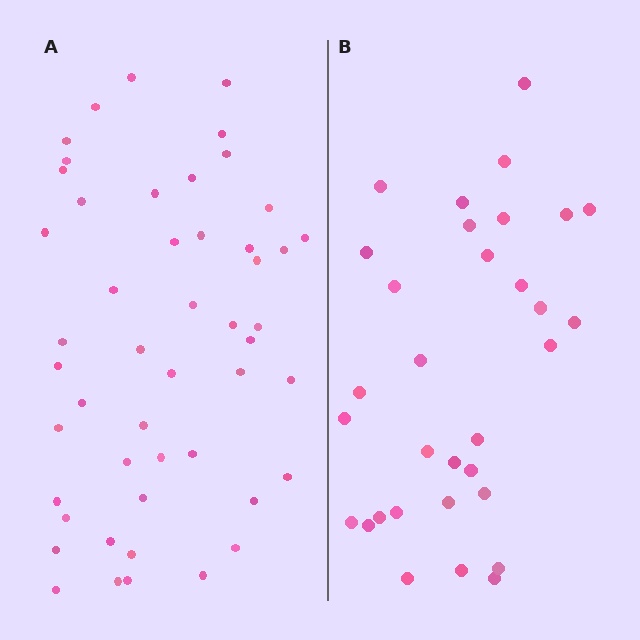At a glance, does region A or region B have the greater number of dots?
Region A (the left region) has more dots.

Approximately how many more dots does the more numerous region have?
Region A has approximately 15 more dots than region B.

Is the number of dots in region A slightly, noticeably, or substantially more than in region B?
Region A has substantially more. The ratio is roughly 1.5 to 1.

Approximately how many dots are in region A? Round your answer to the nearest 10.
About 50 dots. (The exact count is 49, which rounds to 50.)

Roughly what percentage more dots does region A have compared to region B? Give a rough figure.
About 55% more.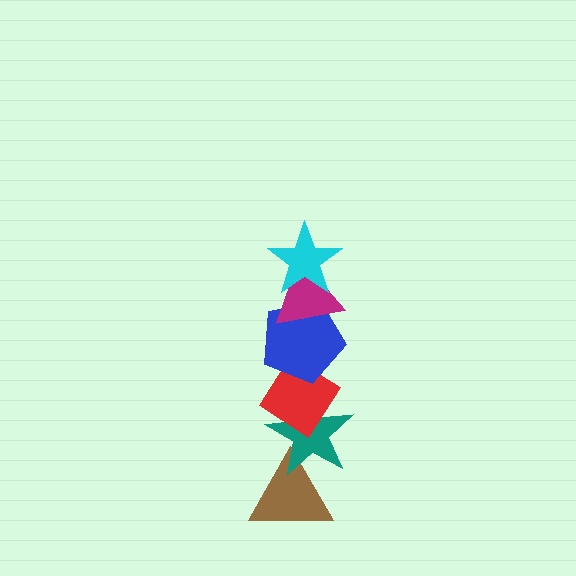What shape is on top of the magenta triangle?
The cyan star is on top of the magenta triangle.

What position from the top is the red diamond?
The red diamond is 4th from the top.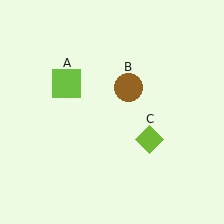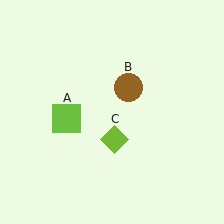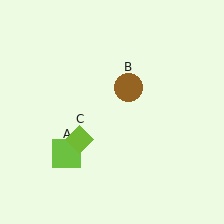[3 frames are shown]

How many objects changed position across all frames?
2 objects changed position: lime square (object A), lime diamond (object C).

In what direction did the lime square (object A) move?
The lime square (object A) moved down.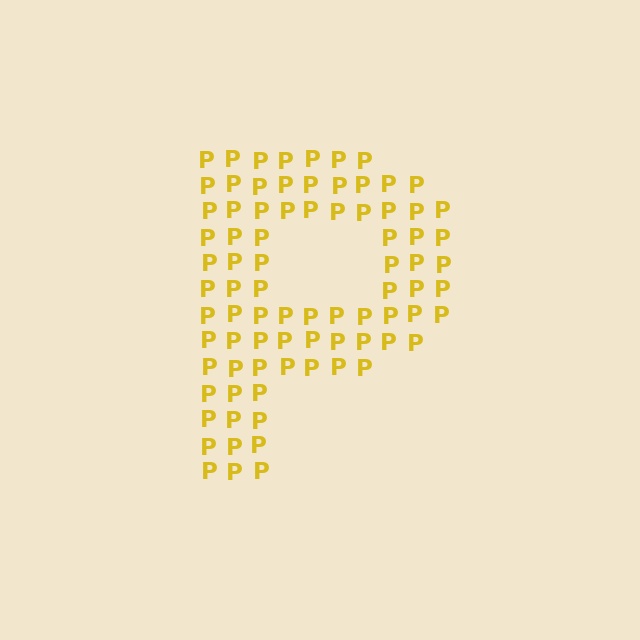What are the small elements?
The small elements are letter P's.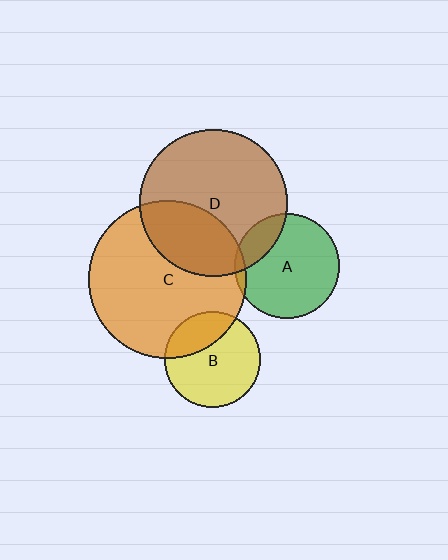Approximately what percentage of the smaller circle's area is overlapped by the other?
Approximately 30%.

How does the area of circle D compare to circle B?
Approximately 2.4 times.